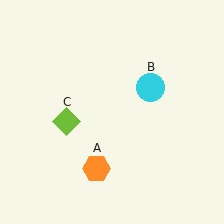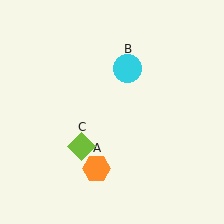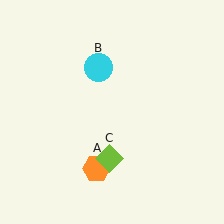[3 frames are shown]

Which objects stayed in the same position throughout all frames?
Orange hexagon (object A) remained stationary.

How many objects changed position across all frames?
2 objects changed position: cyan circle (object B), lime diamond (object C).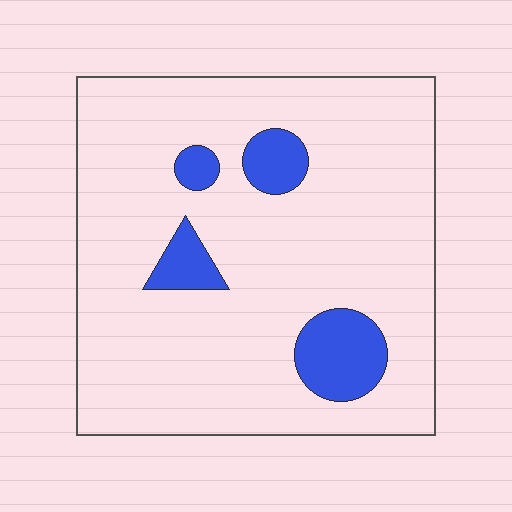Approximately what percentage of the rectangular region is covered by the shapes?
Approximately 10%.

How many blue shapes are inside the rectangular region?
4.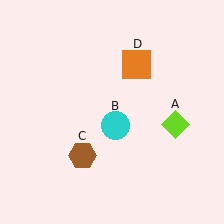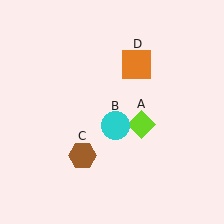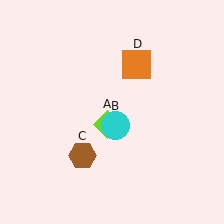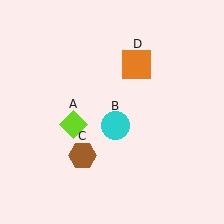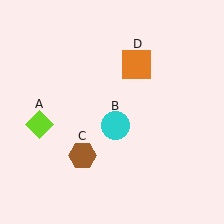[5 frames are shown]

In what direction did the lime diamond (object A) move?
The lime diamond (object A) moved left.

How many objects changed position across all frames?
1 object changed position: lime diamond (object A).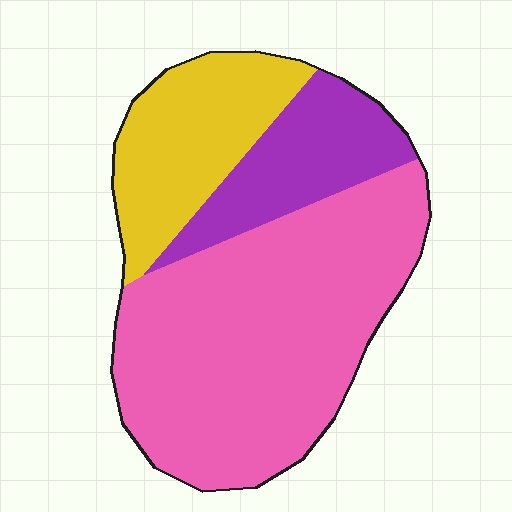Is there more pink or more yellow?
Pink.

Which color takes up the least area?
Purple, at roughly 20%.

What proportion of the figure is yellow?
Yellow covers roughly 20% of the figure.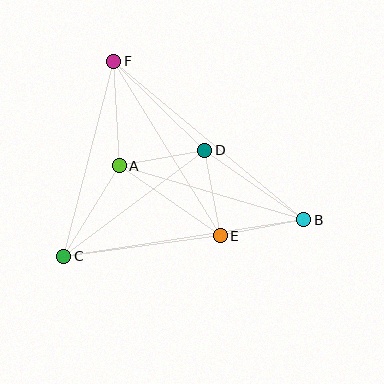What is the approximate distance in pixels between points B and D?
The distance between B and D is approximately 121 pixels.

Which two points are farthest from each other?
Points B and F are farthest from each other.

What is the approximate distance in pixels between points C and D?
The distance between C and D is approximately 176 pixels.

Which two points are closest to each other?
Points B and E are closest to each other.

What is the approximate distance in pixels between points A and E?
The distance between A and E is approximately 123 pixels.